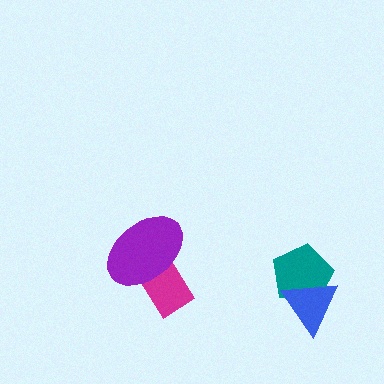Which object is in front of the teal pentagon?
The blue triangle is in front of the teal pentagon.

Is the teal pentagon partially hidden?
Yes, it is partially covered by another shape.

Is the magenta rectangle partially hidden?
Yes, it is partially covered by another shape.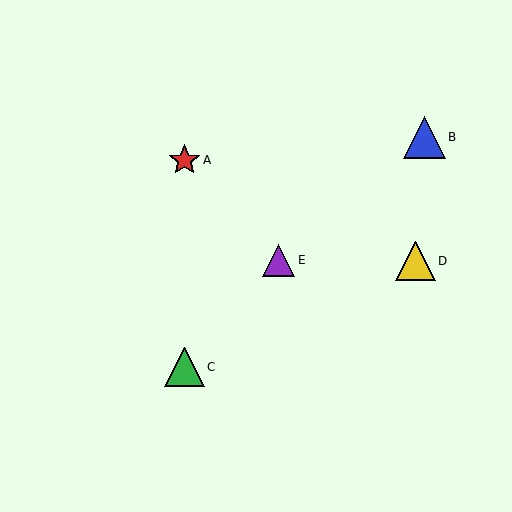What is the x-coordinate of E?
Object E is at x≈278.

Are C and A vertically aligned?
Yes, both are at x≈184.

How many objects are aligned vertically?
2 objects (A, C) are aligned vertically.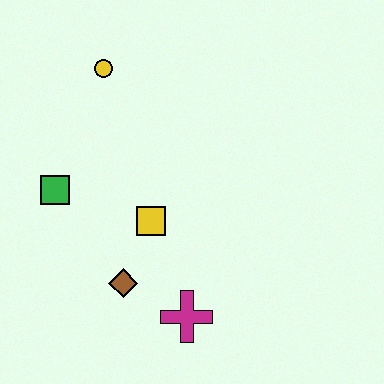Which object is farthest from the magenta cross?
The yellow circle is farthest from the magenta cross.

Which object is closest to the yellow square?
The brown diamond is closest to the yellow square.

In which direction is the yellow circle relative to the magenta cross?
The yellow circle is above the magenta cross.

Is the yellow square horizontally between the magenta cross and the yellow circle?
Yes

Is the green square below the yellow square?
No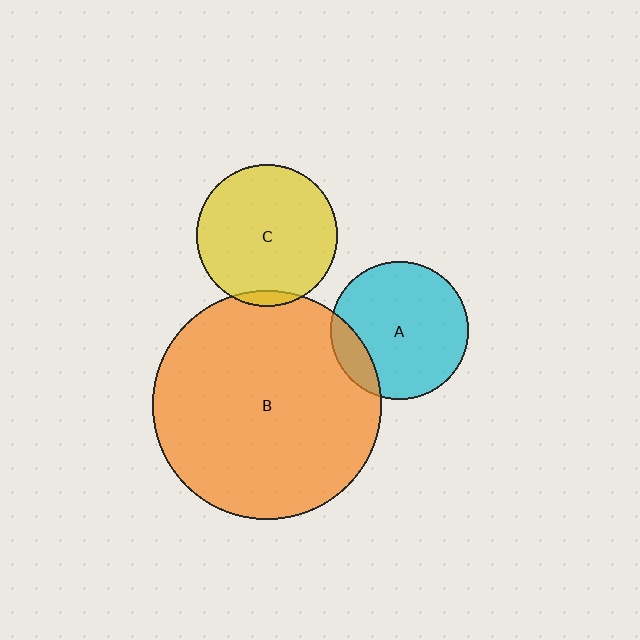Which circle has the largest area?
Circle B (orange).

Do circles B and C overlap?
Yes.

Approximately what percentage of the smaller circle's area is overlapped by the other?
Approximately 5%.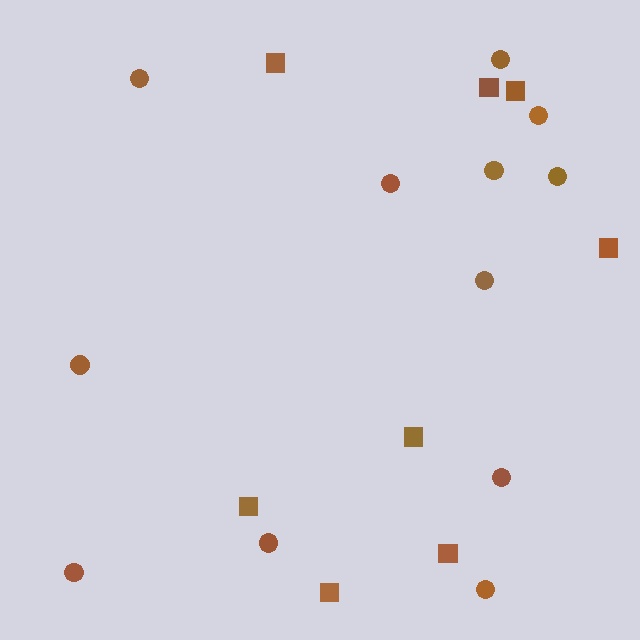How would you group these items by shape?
There are 2 groups: one group of squares (8) and one group of circles (12).